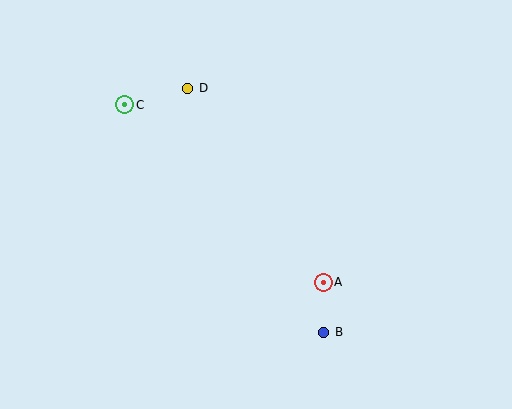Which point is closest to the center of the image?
Point A at (323, 282) is closest to the center.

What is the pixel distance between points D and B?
The distance between D and B is 279 pixels.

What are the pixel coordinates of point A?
Point A is at (323, 282).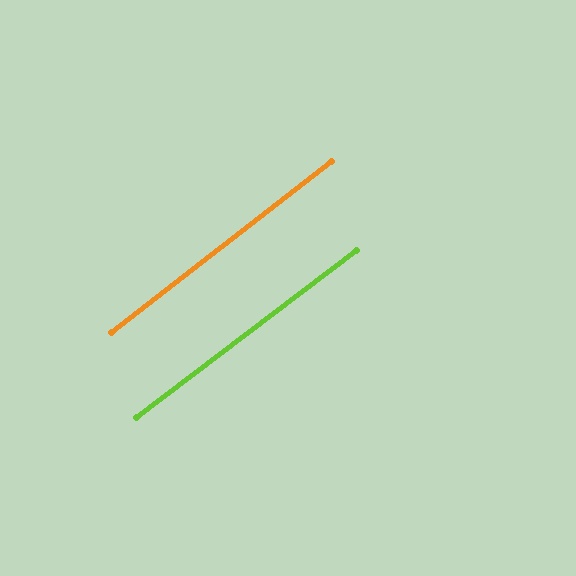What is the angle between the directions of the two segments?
Approximately 1 degree.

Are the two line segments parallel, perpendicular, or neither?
Parallel — their directions differ by only 0.9°.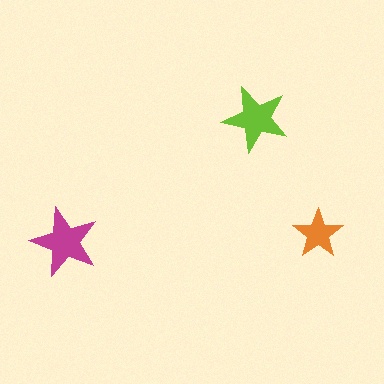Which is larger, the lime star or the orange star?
The lime one.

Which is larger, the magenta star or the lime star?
The magenta one.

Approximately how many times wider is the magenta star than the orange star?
About 1.5 times wider.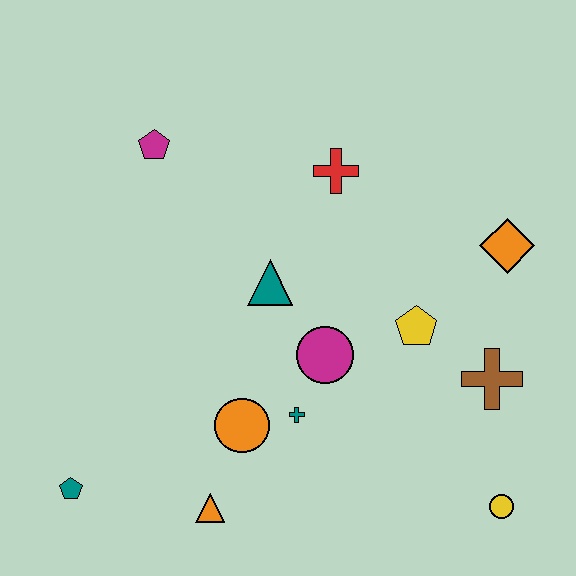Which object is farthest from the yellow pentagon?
The teal pentagon is farthest from the yellow pentagon.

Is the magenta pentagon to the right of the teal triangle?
No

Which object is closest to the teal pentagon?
The orange triangle is closest to the teal pentagon.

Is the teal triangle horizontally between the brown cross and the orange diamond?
No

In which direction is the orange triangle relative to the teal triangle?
The orange triangle is below the teal triangle.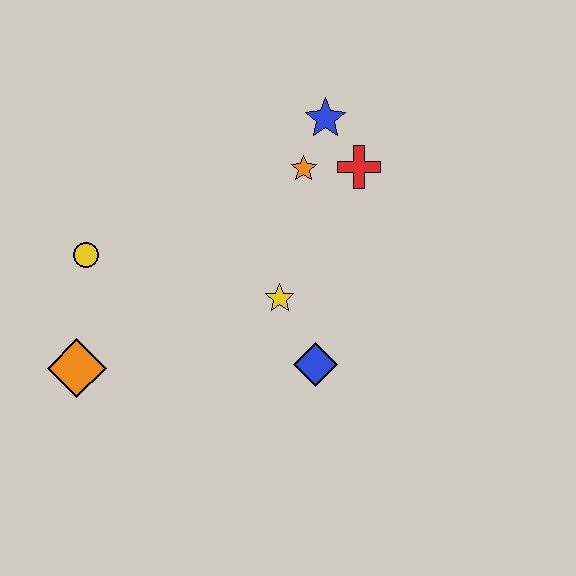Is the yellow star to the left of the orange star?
Yes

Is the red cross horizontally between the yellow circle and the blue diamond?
No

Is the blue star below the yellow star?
No